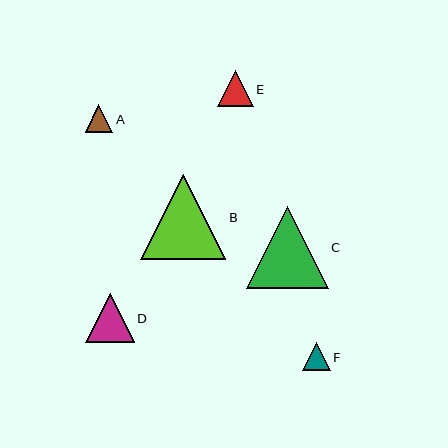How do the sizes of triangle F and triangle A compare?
Triangle F and triangle A are approximately the same size.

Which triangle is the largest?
Triangle B is the largest with a size of approximately 85 pixels.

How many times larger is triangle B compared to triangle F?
Triangle B is approximately 3.1 times the size of triangle F.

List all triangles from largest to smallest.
From largest to smallest: B, C, D, E, F, A.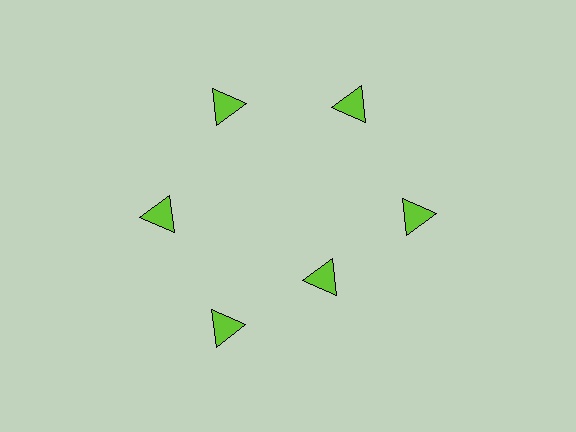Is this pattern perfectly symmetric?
No. The 6 lime triangles are arranged in a ring, but one element near the 5 o'clock position is pulled inward toward the center, breaking the 6-fold rotational symmetry.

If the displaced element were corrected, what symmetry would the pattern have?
It would have 6-fold rotational symmetry — the pattern would map onto itself every 60 degrees.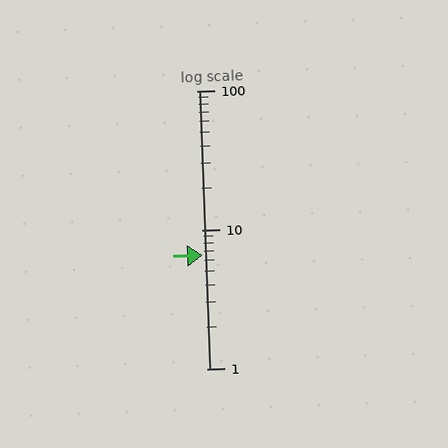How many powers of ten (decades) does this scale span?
The scale spans 2 decades, from 1 to 100.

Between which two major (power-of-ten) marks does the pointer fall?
The pointer is between 1 and 10.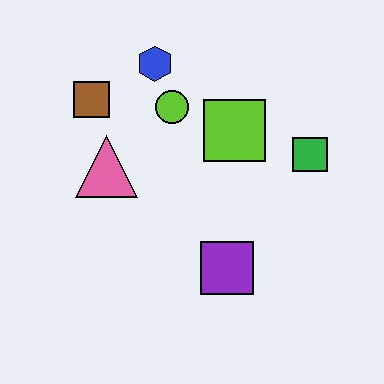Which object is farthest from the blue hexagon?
The purple square is farthest from the blue hexagon.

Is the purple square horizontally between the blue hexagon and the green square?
Yes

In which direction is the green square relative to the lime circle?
The green square is to the right of the lime circle.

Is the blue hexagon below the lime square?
No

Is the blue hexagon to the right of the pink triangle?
Yes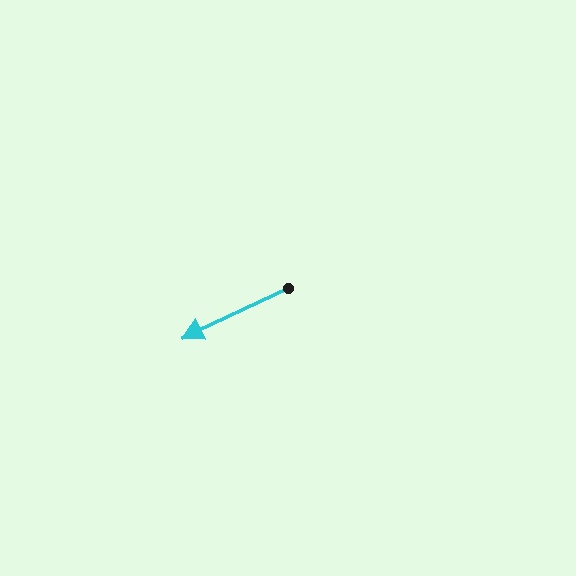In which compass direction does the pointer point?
Southwest.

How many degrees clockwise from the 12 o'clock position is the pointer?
Approximately 245 degrees.